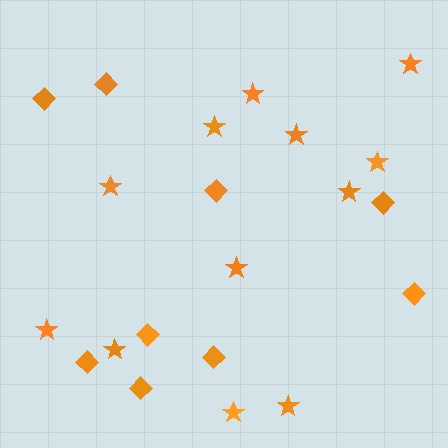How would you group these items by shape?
There are 2 groups: one group of diamonds (9) and one group of stars (12).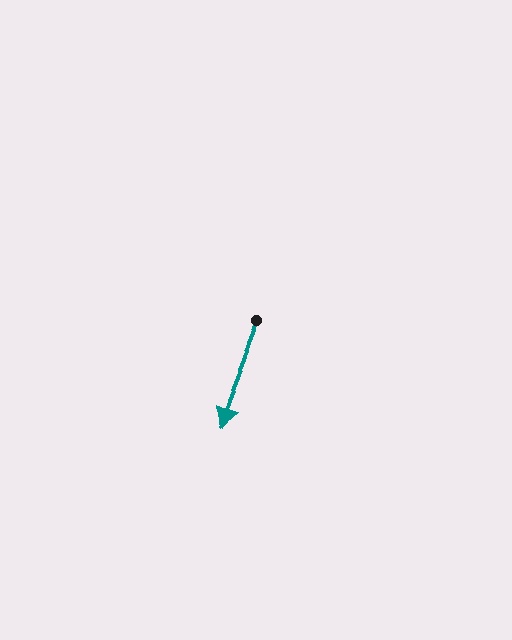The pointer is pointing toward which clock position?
Roughly 7 o'clock.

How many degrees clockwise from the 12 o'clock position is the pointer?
Approximately 201 degrees.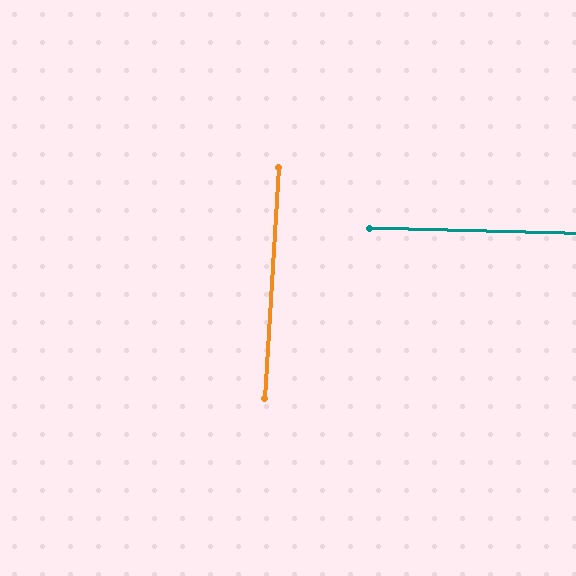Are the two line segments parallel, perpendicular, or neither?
Perpendicular — they meet at approximately 88°.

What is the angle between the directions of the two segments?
Approximately 88 degrees.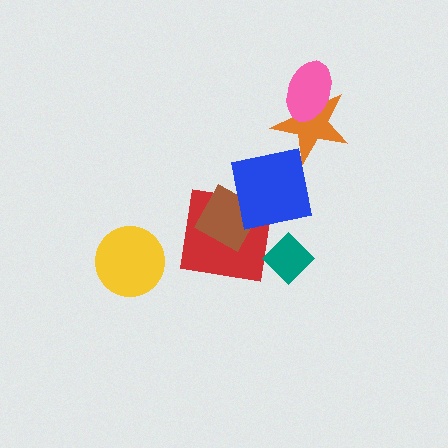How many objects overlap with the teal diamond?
0 objects overlap with the teal diamond.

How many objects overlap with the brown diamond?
2 objects overlap with the brown diamond.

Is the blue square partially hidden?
Yes, it is partially covered by another shape.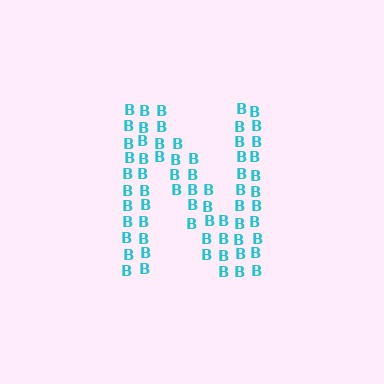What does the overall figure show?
The overall figure shows the letter N.